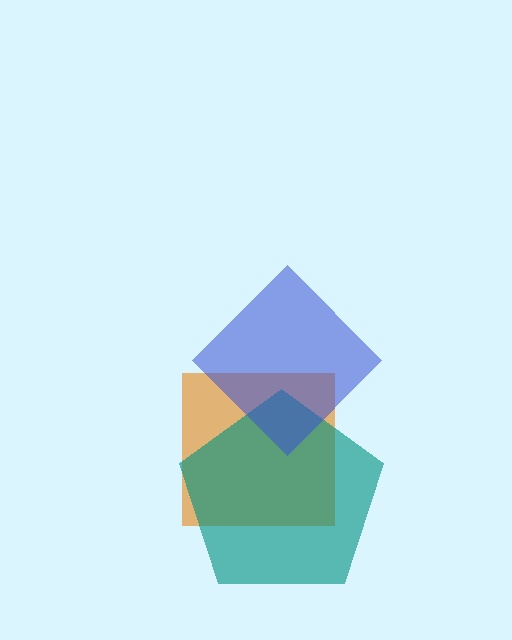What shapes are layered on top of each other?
The layered shapes are: an orange square, a teal pentagon, a blue diamond.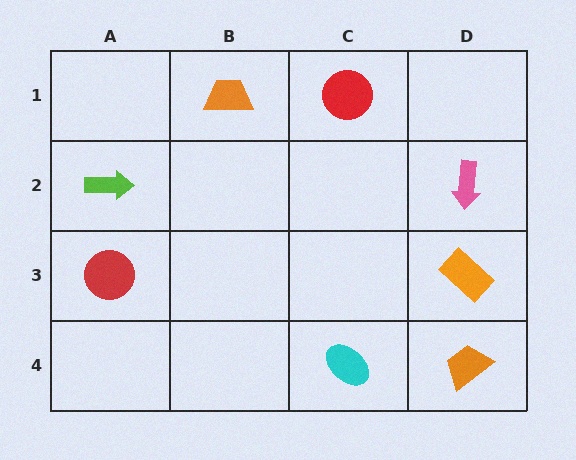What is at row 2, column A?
A lime arrow.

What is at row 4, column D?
An orange trapezoid.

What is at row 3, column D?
An orange rectangle.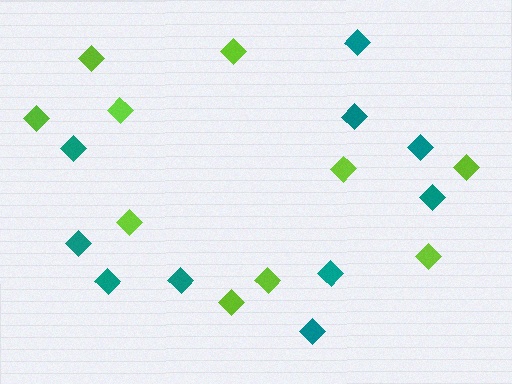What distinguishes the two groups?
There are 2 groups: one group of lime diamonds (10) and one group of teal diamonds (10).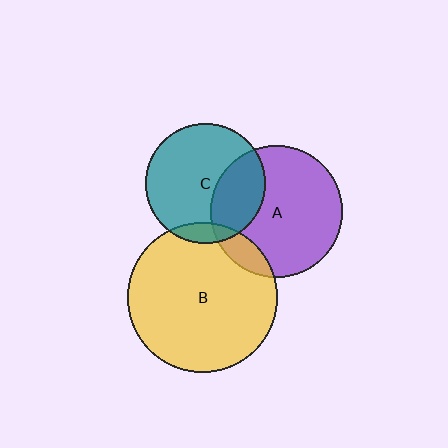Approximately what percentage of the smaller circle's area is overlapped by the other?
Approximately 10%.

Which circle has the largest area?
Circle B (yellow).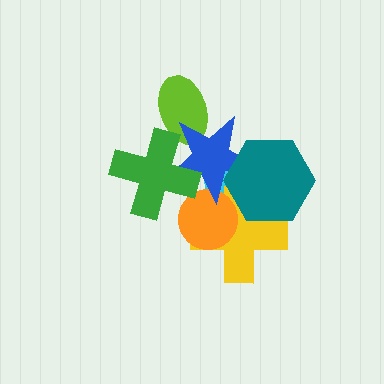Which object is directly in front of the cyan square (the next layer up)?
The yellow cross is directly in front of the cyan square.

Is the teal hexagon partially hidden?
No, no other shape covers it.